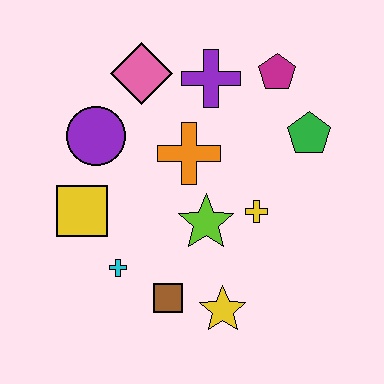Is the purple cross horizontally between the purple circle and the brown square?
No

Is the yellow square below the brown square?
No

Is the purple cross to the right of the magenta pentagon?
No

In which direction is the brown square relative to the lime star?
The brown square is below the lime star.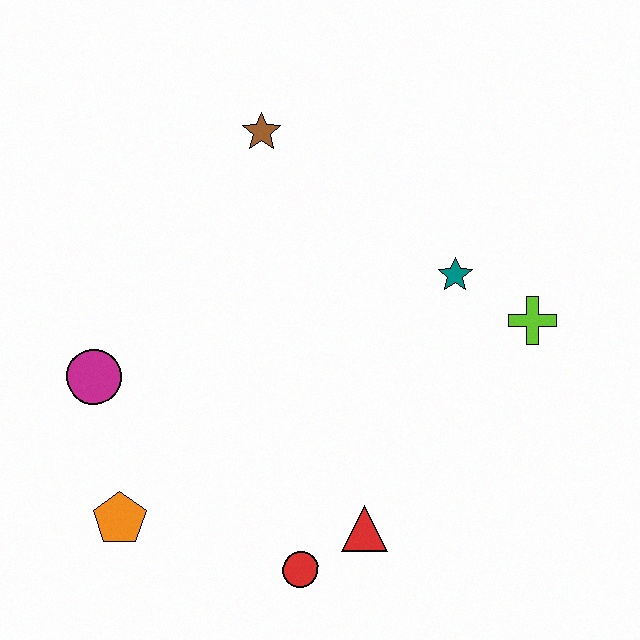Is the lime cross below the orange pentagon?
No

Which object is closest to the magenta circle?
The orange pentagon is closest to the magenta circle.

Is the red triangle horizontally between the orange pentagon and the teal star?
Yes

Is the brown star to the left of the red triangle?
Yes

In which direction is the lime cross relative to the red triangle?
The lime cross is above the red triangle.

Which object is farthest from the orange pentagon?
The lime cross is farthest from the orange pentagon.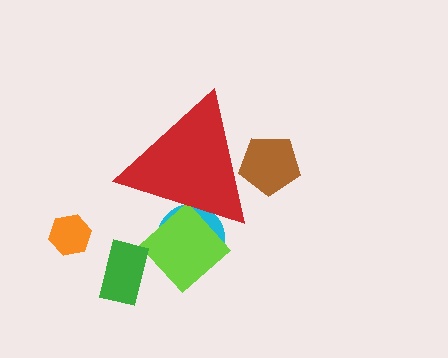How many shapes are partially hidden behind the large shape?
3 shapes are partially hidden.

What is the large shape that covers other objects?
A red triangle.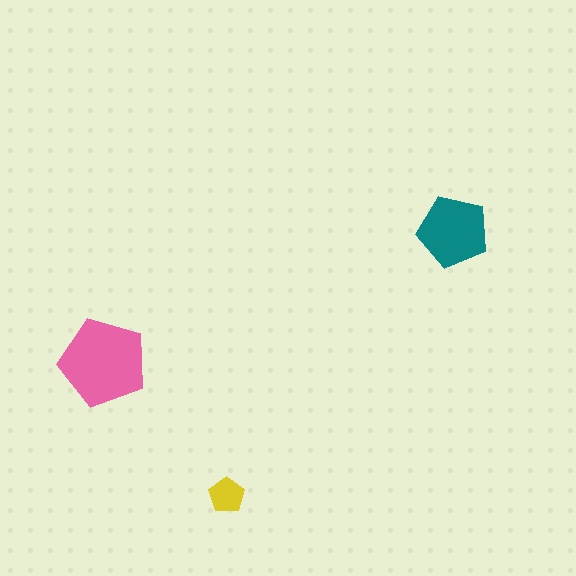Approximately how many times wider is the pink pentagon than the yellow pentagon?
About 2.5 times wider.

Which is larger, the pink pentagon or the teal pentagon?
The pink one.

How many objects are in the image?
There are 3 objects in the image.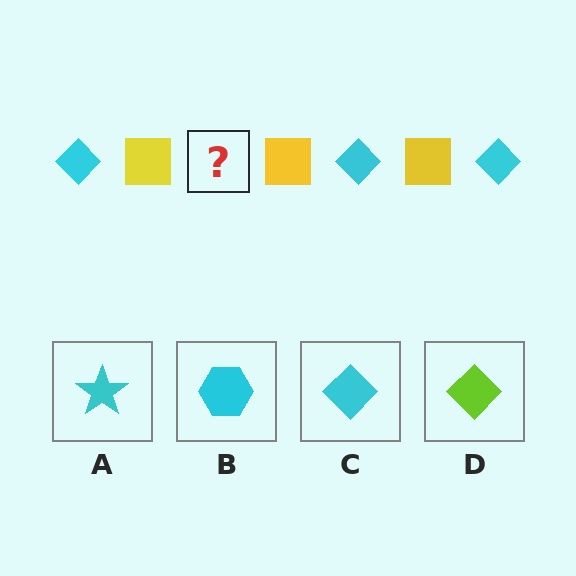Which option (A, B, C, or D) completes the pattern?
C.